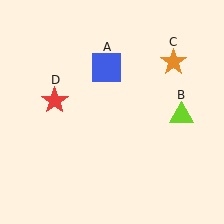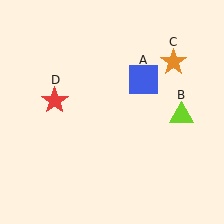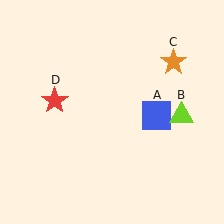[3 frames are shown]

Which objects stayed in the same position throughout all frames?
Lime triangle (object B) and orange star (object C) and red star (object D) remained stationary.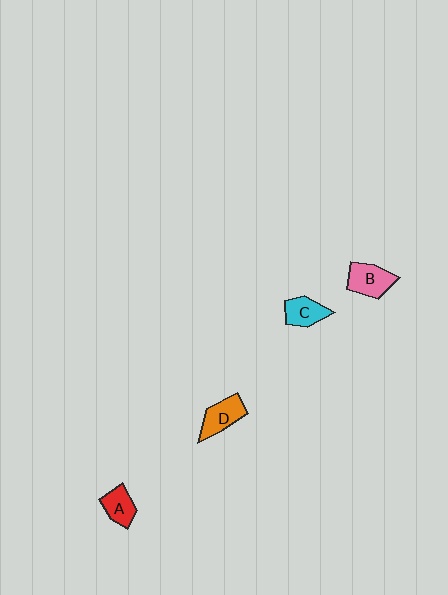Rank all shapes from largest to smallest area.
From largest to smallest: B (pink), D (orange), A (red), C (cyan).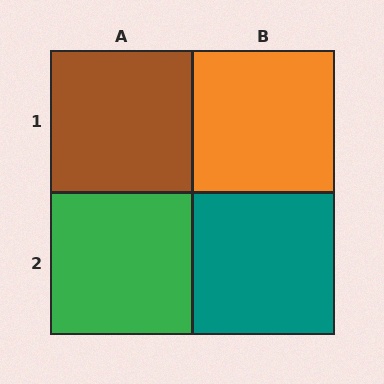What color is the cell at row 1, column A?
Brown.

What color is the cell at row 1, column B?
Orange.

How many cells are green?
1 cell is green.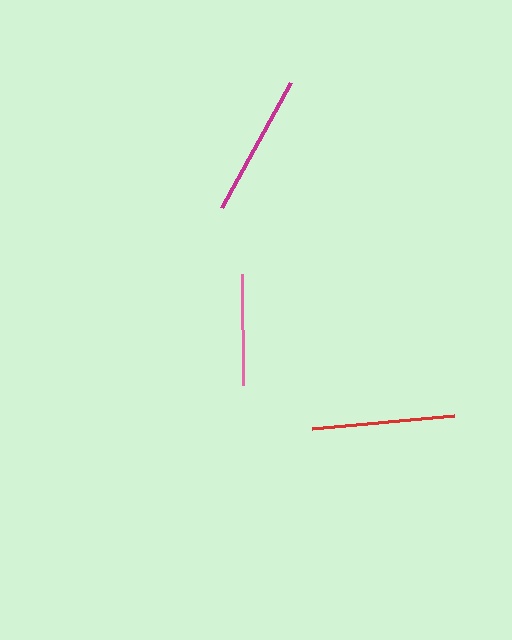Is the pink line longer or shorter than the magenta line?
The magenta line is longer than the pink line.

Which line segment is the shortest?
The pink line is the shortest at approximately 111 pixels.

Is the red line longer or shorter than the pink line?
The red line is longer than the pink line.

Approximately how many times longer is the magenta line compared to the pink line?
The magenta line is approximately 1.3 times the length of the pink line.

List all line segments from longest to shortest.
From longest to shortest: red, magenta, pink.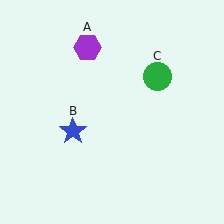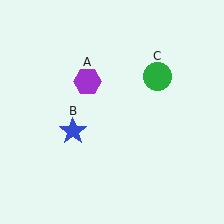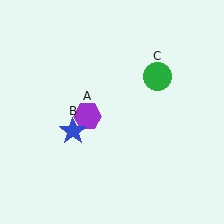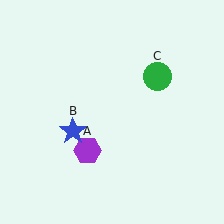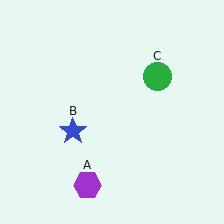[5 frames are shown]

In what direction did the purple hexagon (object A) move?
The purple hexagon (object A) moved down.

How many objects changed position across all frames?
1 object changed position: purple hexagon (object A).